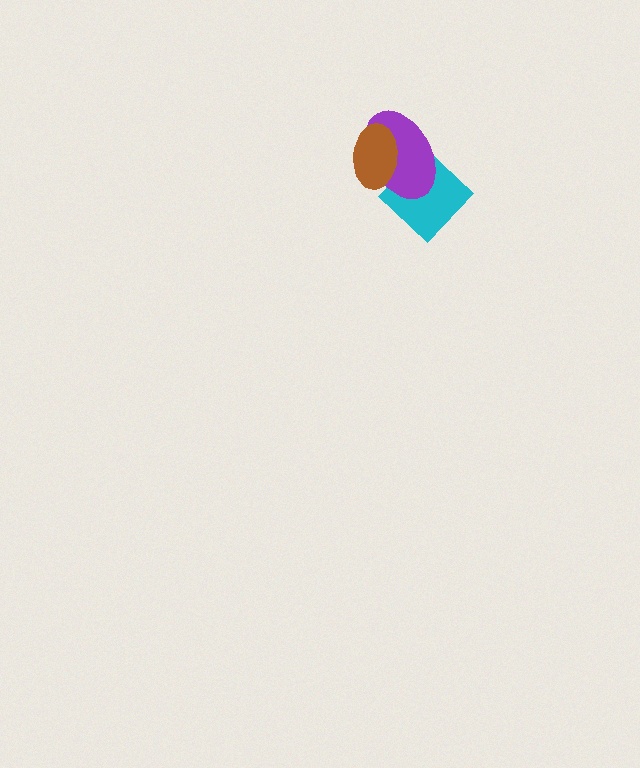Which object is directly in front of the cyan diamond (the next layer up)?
The purple ellipse is directly in front of the cyan diamond.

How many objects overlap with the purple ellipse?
2 objects overlap with the purple ellipse.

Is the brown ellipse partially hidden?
No, no other shape covers it.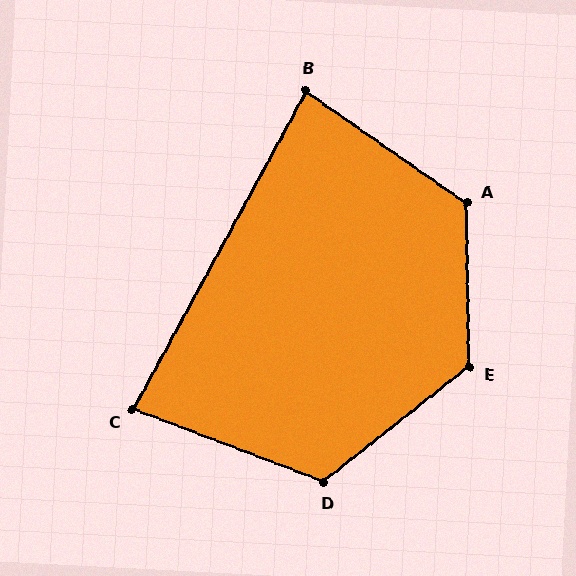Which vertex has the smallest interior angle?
C, at approximately 82 degrees.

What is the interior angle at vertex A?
Approximately 126 degrees (obtuse).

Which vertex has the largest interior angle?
E, at approximately 127 degrees.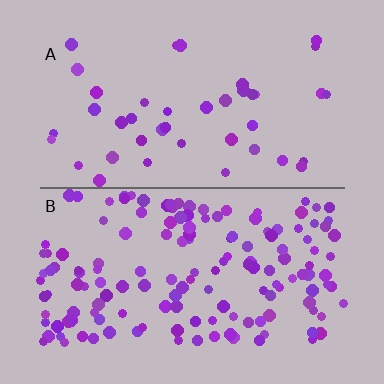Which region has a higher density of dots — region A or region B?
B (the bottom).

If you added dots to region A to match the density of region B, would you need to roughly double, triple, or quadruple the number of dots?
Approximately triple.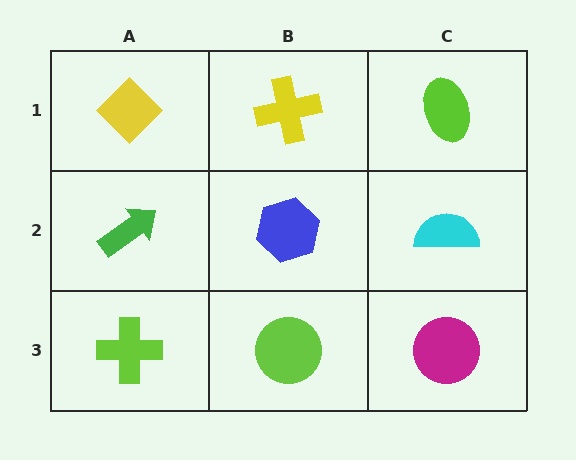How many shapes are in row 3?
3 shapes.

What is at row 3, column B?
A lime circle.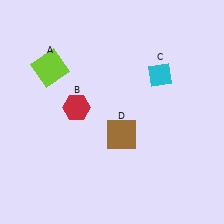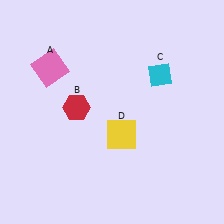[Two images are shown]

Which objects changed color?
A changed from lime to pink. D changed from brown to yellow.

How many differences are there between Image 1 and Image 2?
There are 2 differences between the two images.